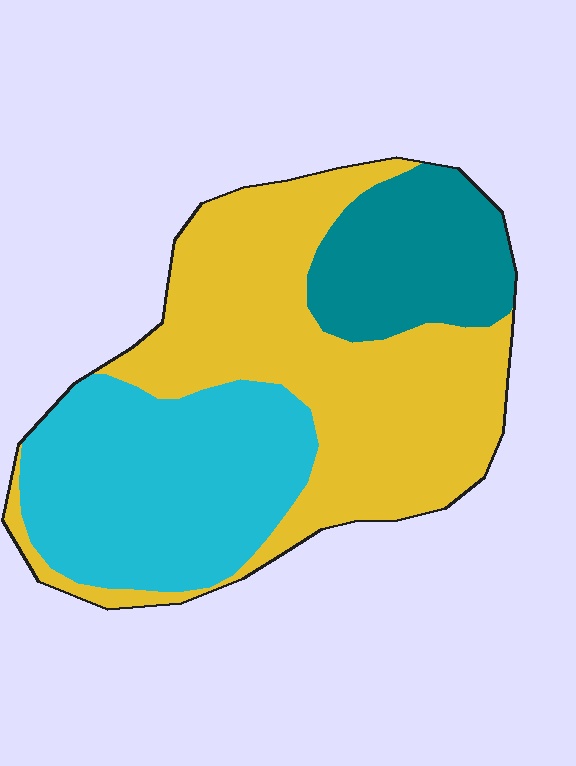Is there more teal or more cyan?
Cyan.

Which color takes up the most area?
Yellow, at roughly 50%.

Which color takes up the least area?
Teal, at roughly 20%.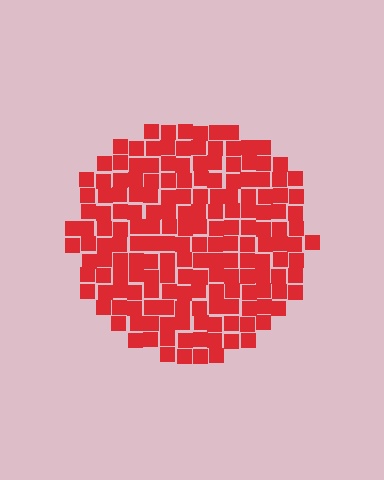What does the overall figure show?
The overall figure shows a circle.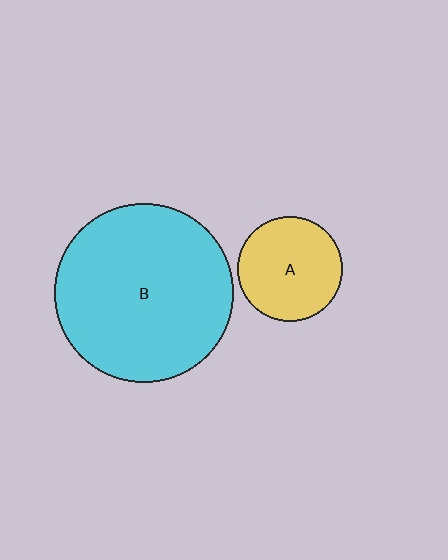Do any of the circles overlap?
No, none of the circles overlap.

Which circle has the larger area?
Circle B (cyan).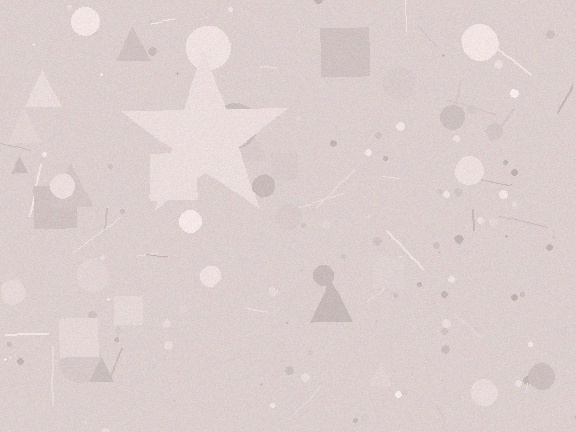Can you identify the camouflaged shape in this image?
The camouflaged shape is a star.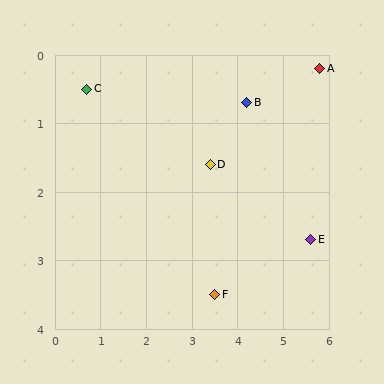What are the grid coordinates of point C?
Point C is at approximately (0.7, 0.5).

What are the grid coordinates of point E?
Point E is at approximately (5.6, 2.7).